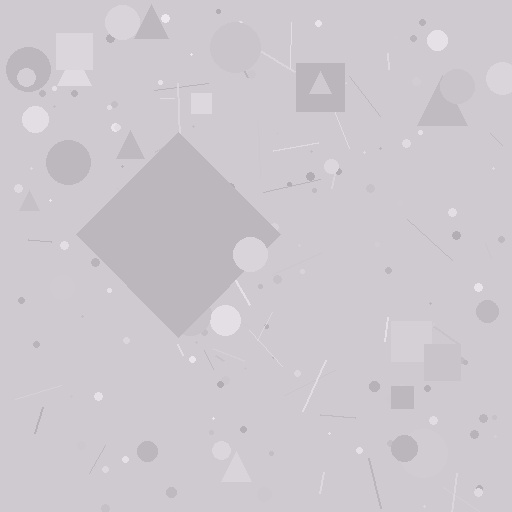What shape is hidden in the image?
A diamond is hidden in the image.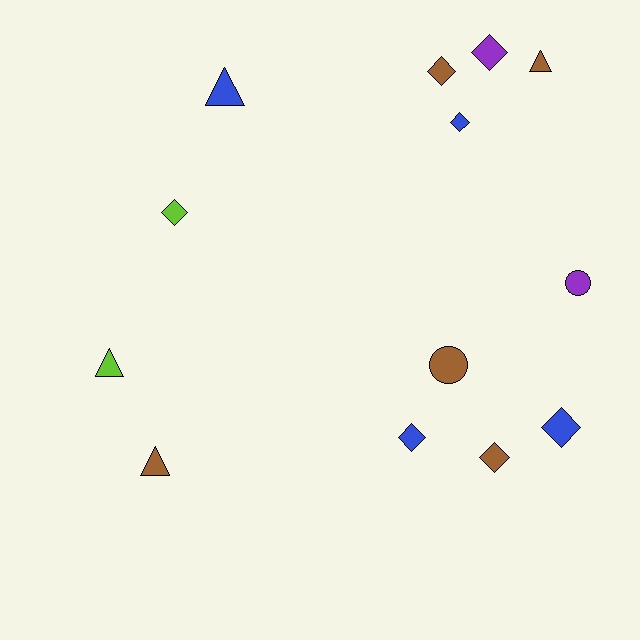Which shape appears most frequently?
Diamond, with 7 objects.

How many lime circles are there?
There are no lime circles.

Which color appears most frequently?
Brown, with 5 objects.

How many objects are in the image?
There are 13 objects.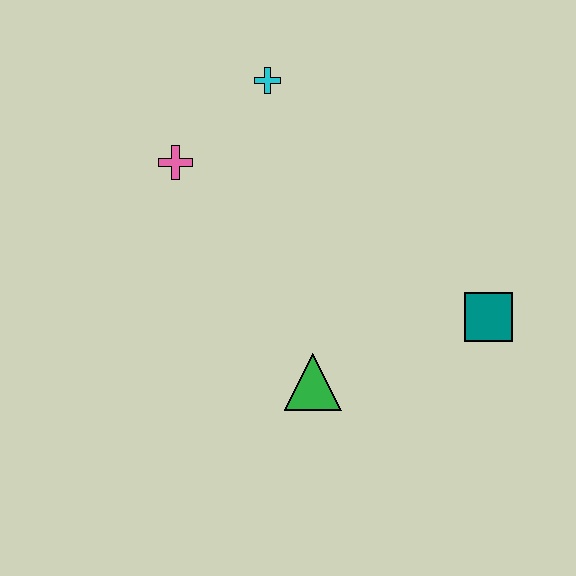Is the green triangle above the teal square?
No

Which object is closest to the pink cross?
The cyan cross is closest to the pink cross.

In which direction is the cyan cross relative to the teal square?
The cyan cross is above the teal square.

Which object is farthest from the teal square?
The pink cross is farthest from the teal square.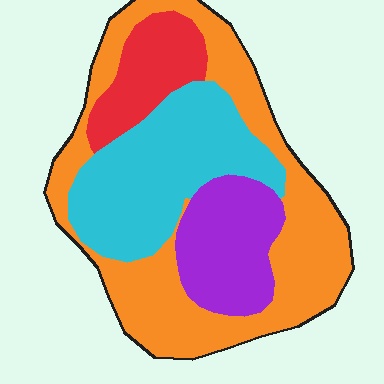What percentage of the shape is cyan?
Cyan covers 28% of the shape.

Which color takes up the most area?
Orange, at roughly 45%.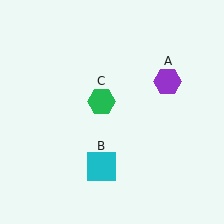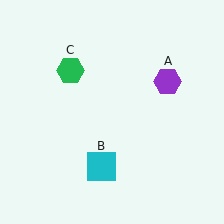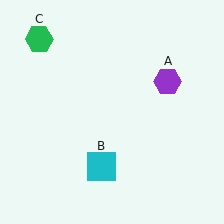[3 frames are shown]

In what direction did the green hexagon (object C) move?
The green hexagon (object C) moved up and to the left.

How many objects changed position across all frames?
1 object changed position: green hexagon (object C).